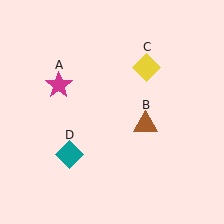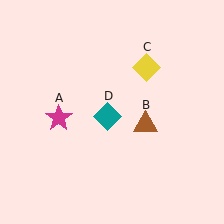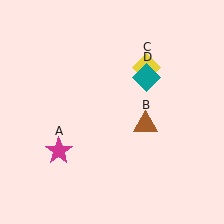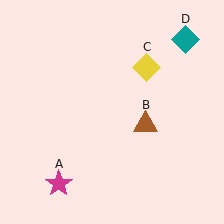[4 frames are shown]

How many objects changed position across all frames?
2 objects changed position: magenta star (object A), teal diamond (object D).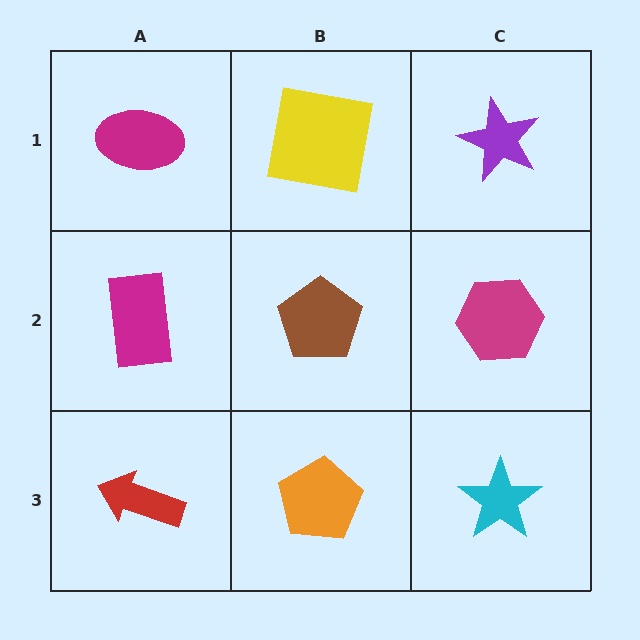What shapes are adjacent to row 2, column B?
A yellow square (row 1, column B), an orange pentagon (row 3, column B), a magenta rectangle (row 2, column A), a magenta hexagon (row 2, column C).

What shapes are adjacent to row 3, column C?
A magenta hexagon (row 2, column C), an orange pentagon (row 3, column B).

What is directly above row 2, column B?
A yellow square.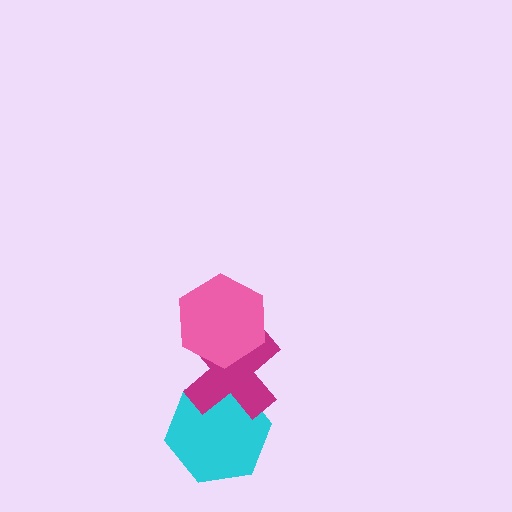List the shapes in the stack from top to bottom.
From top to bottom: the pink hexagon, the magenta cross, the cyan hexagon.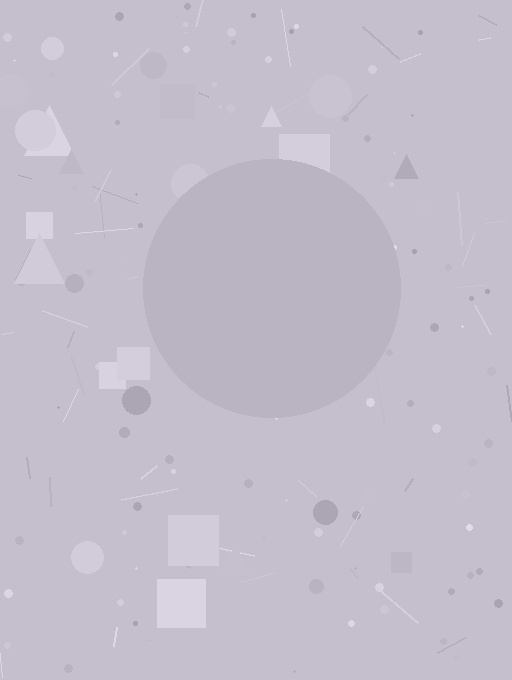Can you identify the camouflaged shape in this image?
The camouflaged shape is a circle.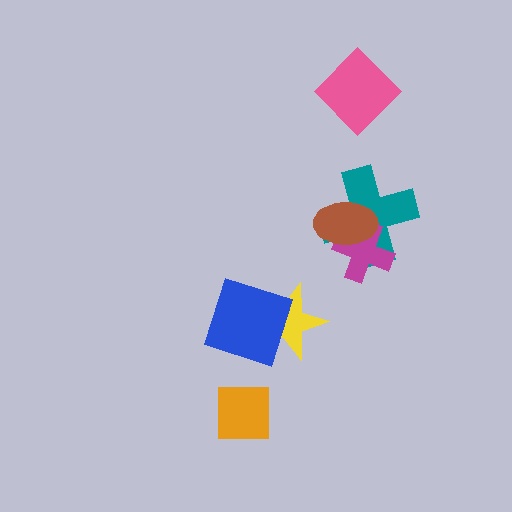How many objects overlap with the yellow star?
1 object overlaps with the yellow star.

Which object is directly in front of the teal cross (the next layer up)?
The magenta cross is directly in front of the teal cross.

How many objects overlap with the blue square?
1 object overlaps with the blue square.